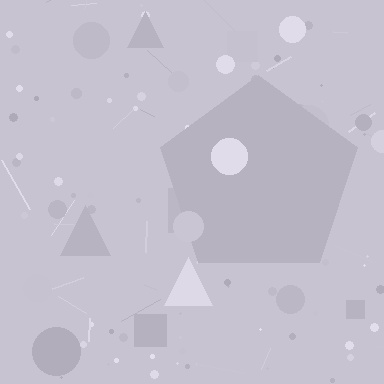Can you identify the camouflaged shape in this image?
The camouflaged shape is a pentagon.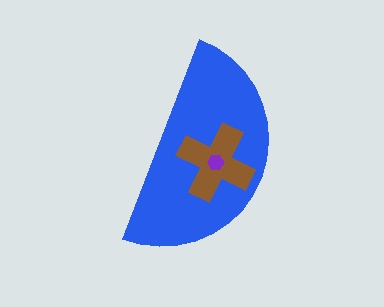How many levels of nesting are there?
3.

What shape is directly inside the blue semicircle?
The brown cross.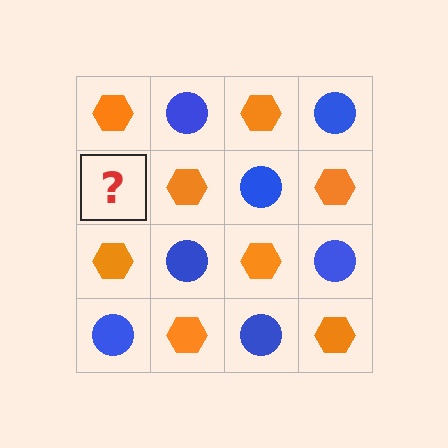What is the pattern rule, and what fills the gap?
The rule is that it alternates orange hexagon and blue circle in a checkerboard pattern. The gap should be filled with a blue circle.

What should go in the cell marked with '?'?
The missing cell should contain a blue circle.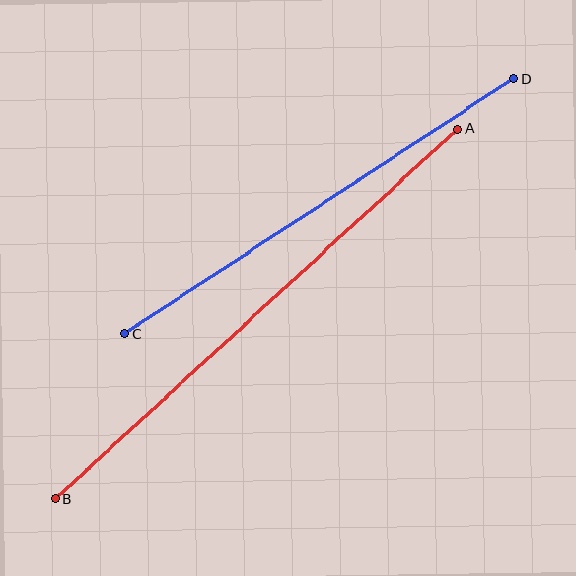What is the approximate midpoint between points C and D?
The midpoint is at approximately (319, 206) pixels.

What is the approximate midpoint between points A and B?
The midpoint is at approximately (256, 314) pixels.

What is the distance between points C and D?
The distance is approximately 465 pixels.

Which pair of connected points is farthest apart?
Points A and B are farthest apart.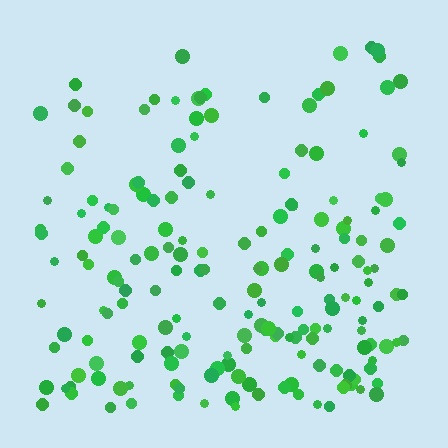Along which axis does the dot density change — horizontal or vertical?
Vertical.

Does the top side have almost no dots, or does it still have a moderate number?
Still a moderate number, just noticeably fewer than the bottom.